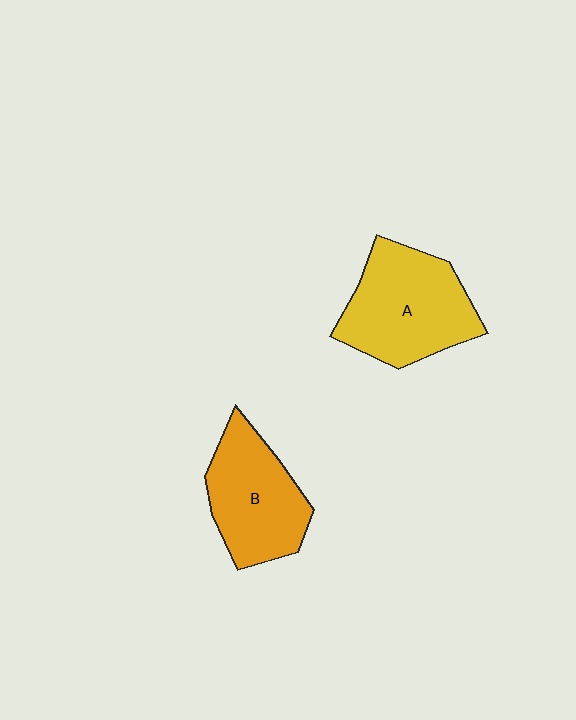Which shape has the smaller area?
Shape B (orange).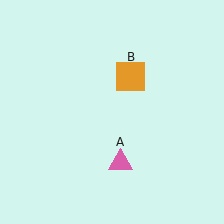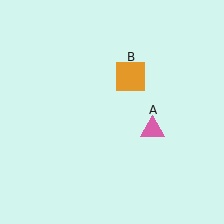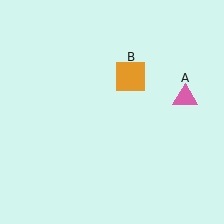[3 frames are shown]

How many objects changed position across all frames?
1 object changed position: pink triangle (object A).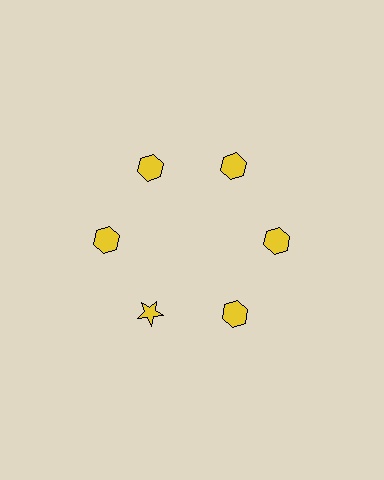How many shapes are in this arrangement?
There are 6 shapes arranged in a ring pattern.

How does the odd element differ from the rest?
It has a different shape: star instead of hexagon.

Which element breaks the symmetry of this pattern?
The yellow star at roughly the 7 o'clock position breaks the symmetry. All other shapes are yellow hexagons.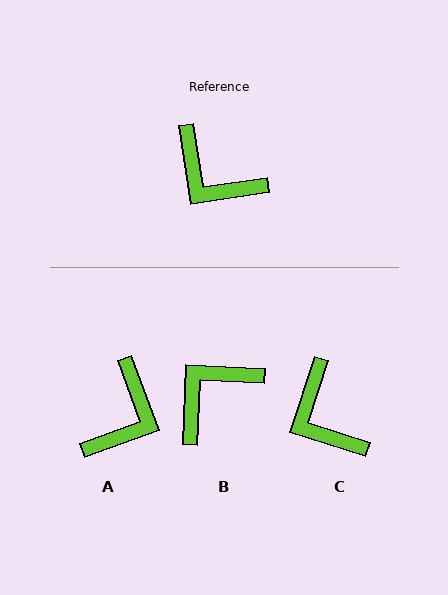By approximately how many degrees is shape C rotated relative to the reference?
Approximately 27 degrees clockwise.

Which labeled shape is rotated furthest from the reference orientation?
A, about 102 degrees away.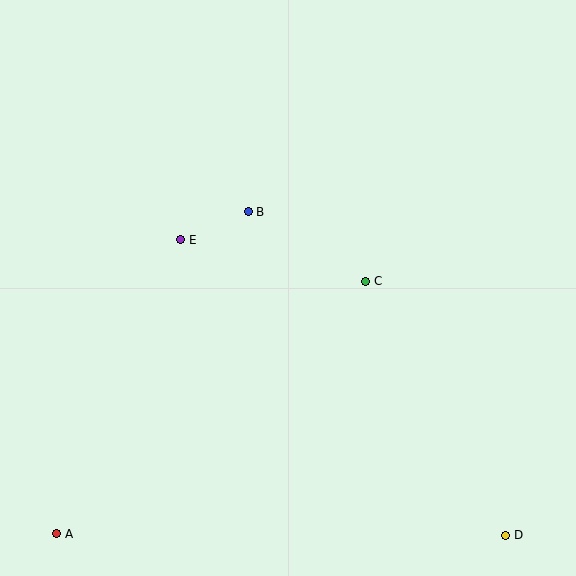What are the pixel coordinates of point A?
Point A is at (57, 534).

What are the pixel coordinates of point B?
Point B is at (248, 212).